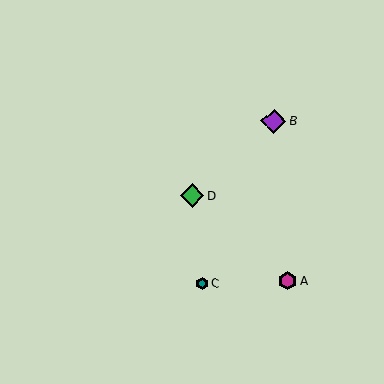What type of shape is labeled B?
Shape B is a purple diamond.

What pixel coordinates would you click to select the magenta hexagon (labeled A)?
Click at (288, 281) to select the magenta hexagon A.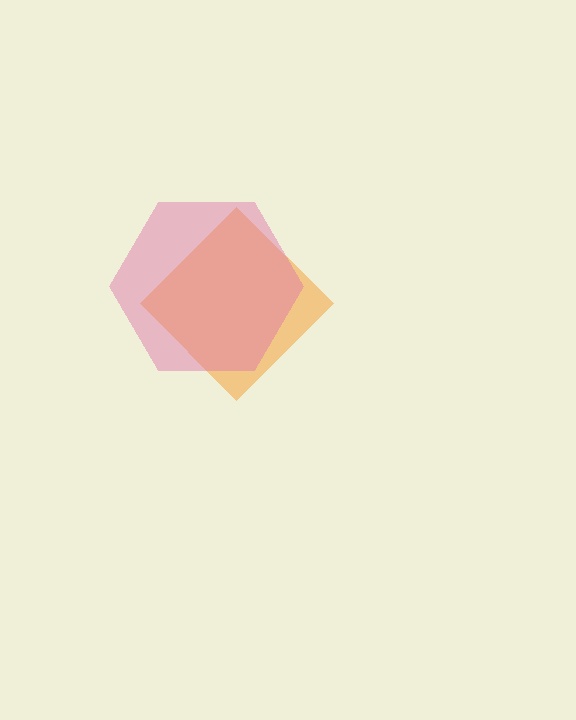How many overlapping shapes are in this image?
There are 2 overlapping shapes in the image.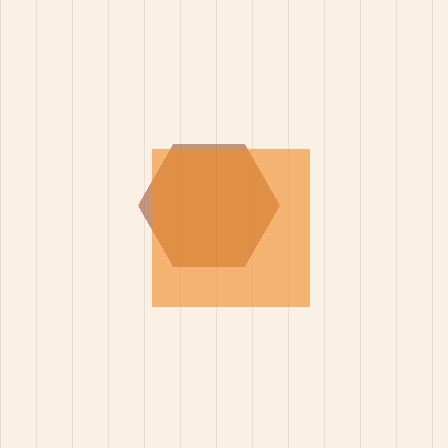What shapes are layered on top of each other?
The layered shapes are: a brown hexagon, an orange square.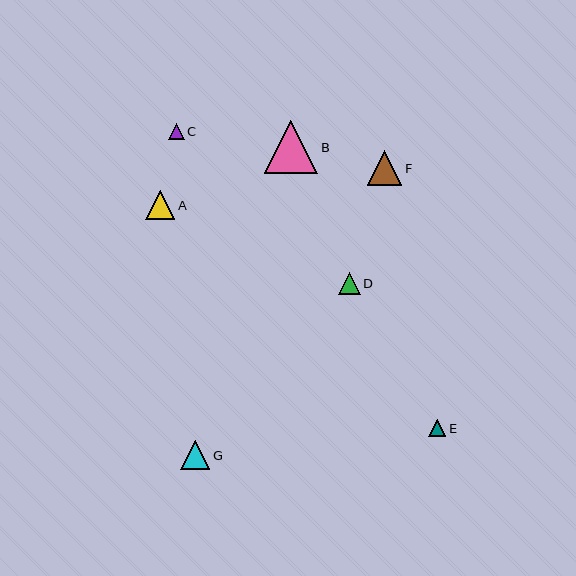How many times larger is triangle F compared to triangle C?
Triangle F is approximately 2.2 times the size of triangle C.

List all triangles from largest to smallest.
From largest to smallest: B, F, A, G, D, E, C.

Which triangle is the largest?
Triangle B is the largest with a size of approximately 53 pixels.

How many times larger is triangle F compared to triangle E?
Triangle F is approximately 2.1 times the size of triangle E.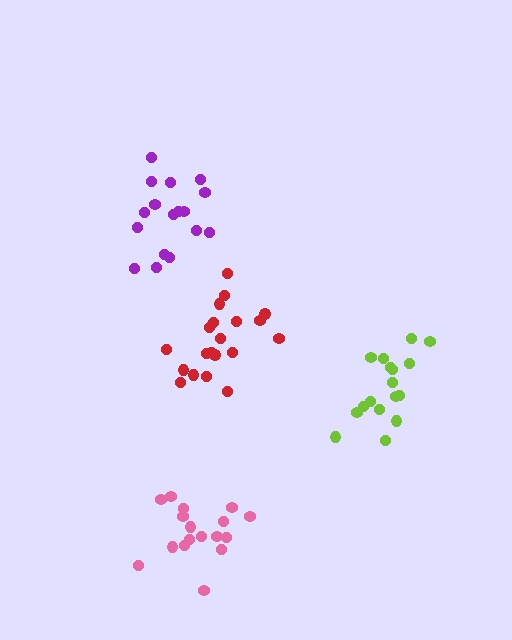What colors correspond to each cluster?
The clusters are colored: lime, pink, red, purple.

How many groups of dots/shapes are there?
There are 4 groups.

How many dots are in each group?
Group 1: 17 dots, Group 2: 17 dots, Group 3: 20 dots, Group 4: 17 dots (71 total).